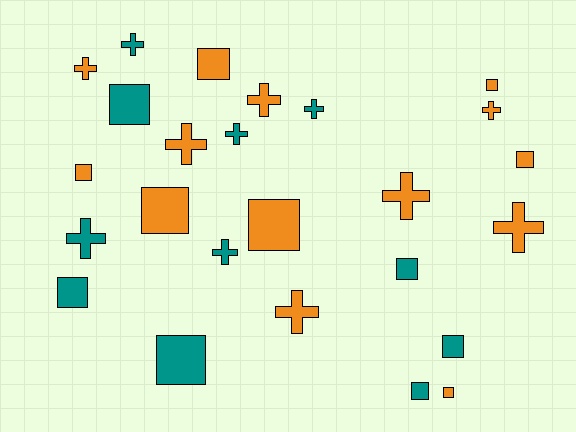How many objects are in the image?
There are 25 objects.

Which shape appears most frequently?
Square, with 13 objects.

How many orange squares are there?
There are 7 orange squares.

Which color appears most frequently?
Orange, with 14 objects.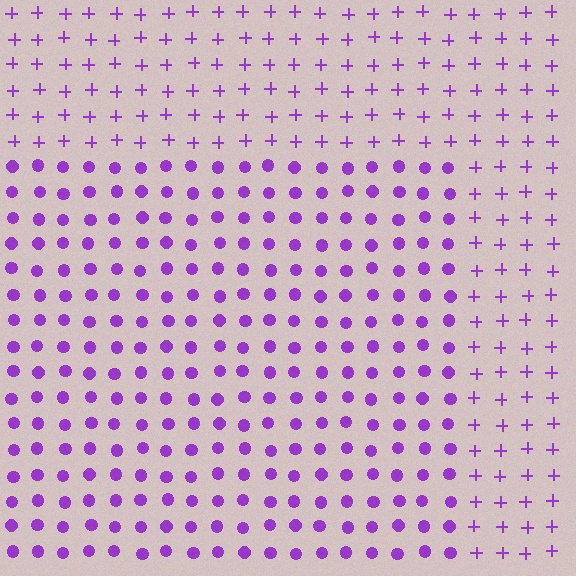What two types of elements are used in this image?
The image uses circles inside the rectangle region and plus signs outside it.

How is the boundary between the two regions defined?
The boundary is defined by a change in element shape: circles inside vs. plus signs outside. All elements share the same color and spacing.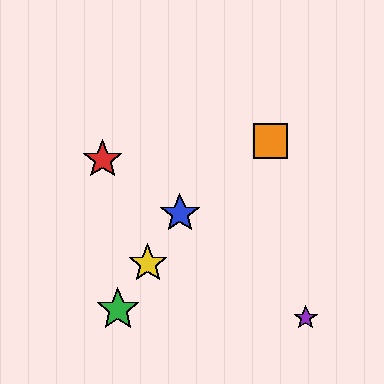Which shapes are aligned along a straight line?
The blue star, the green star, the yellow star are aligned along a straight line.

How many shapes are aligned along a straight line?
3 shapes (the blue star, the green star, the yellow star) are aligned along a straight line.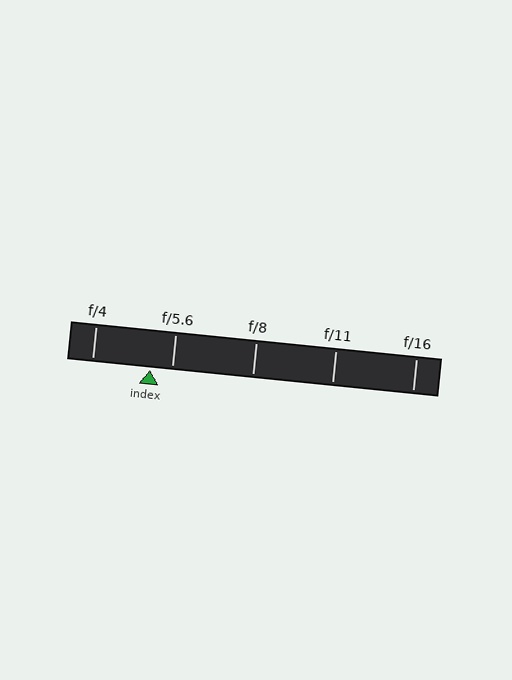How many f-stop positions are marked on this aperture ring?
There are 5 f-stop positions marked.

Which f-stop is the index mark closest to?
The index mark is closest to f/5.6.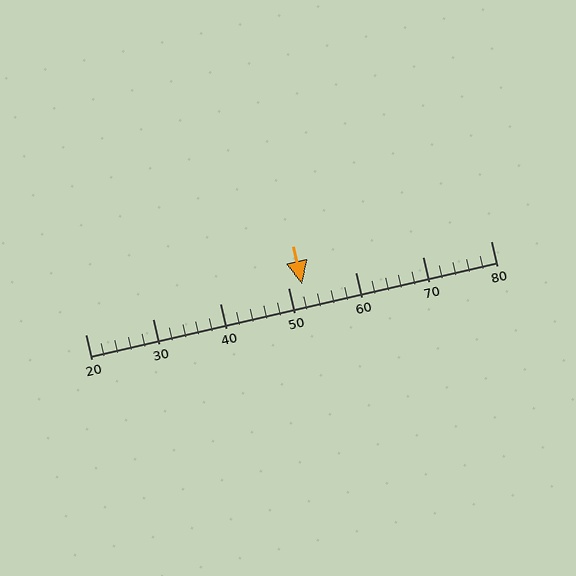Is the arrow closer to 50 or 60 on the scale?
The arrow is closer to 50.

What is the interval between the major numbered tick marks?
The major tick marks are spaced 10 units apart.